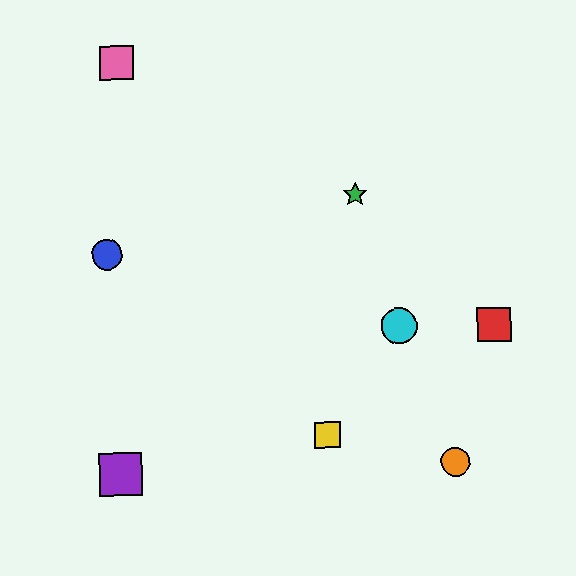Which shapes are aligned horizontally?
The red square, the cyan circle are aligned horizontally.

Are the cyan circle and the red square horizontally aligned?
Yes, both are at y≈326.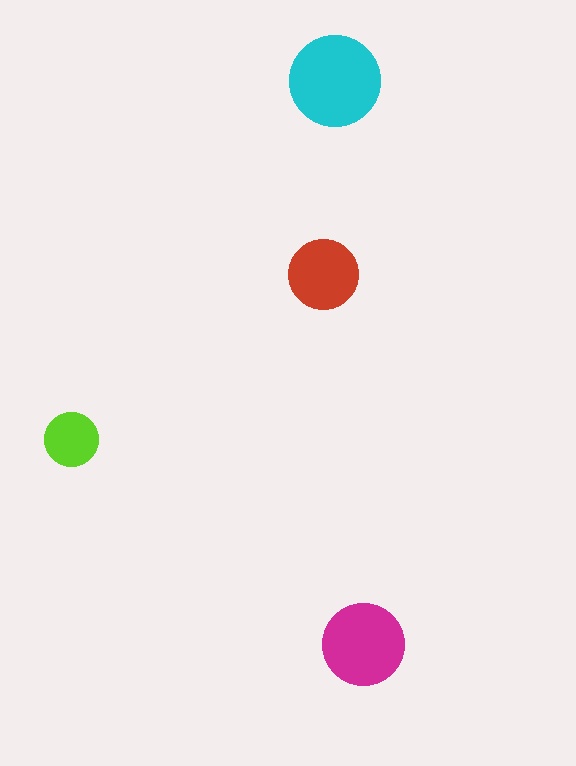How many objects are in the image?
There are 4 objects in the image.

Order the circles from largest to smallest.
the cyan one, the magenta one, the red one, the lime one.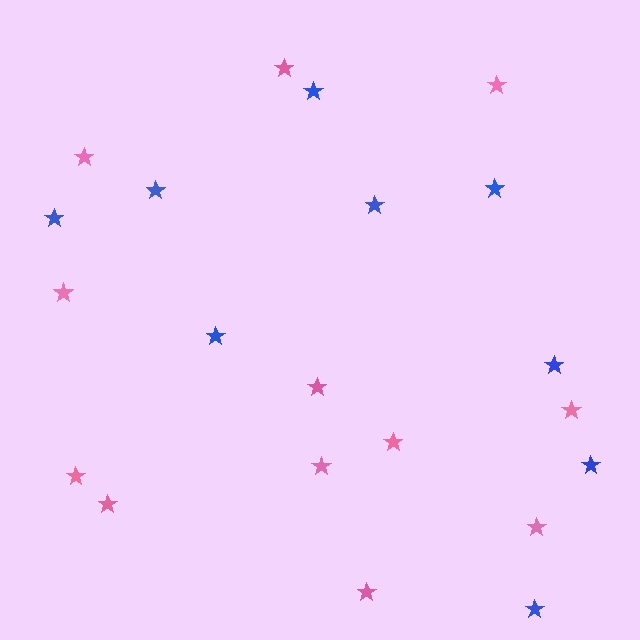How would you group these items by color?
There are 2 groups: one group of blue stars (9) and one group of pink stars (12).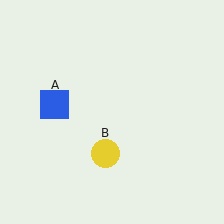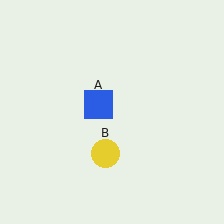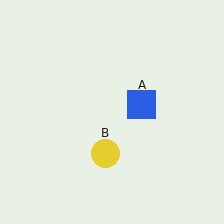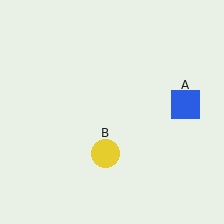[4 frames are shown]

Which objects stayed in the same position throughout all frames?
Yellow circle (object B) remained stationary.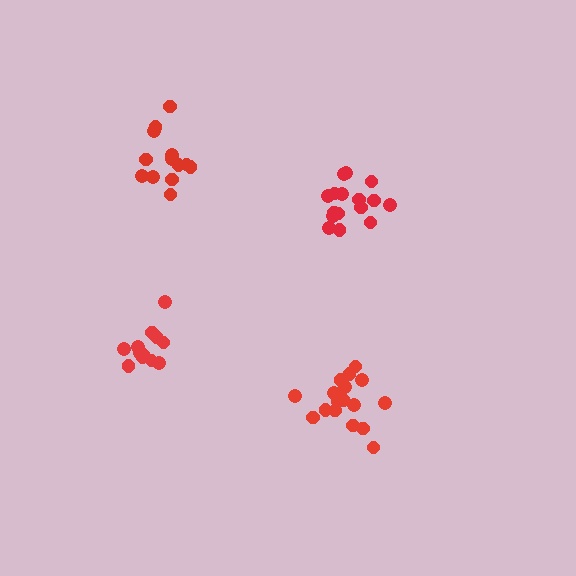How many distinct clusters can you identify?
There are 4 distinct clusters.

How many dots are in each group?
Group 1: 13 dots, Group 2: 17 dots, Group 3: 16 dots, Group 4: 13 dots (59 total).